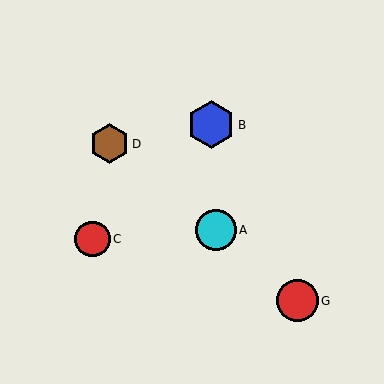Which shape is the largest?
The blue hexagon (labeled B) is the largest.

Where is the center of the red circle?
The center of the red circle is at (298, 301).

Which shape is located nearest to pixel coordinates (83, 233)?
The red circle (labeled C) at (92, 239) is nearest to that location.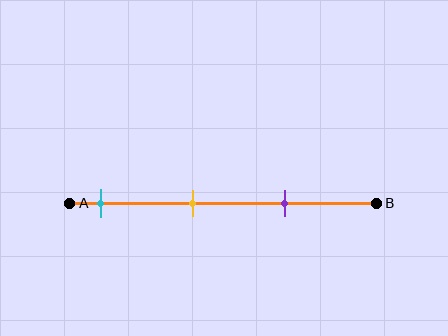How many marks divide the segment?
There are 3 marks dividing the segment.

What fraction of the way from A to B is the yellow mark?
The yellow mark is approximately 40% (0.4) of the way from A to B.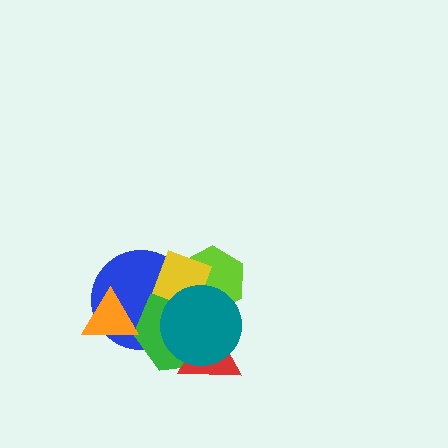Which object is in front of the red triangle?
The teal circle is in front of the red triangle.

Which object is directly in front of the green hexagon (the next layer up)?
The red triangle is directly in front of the green hexagon.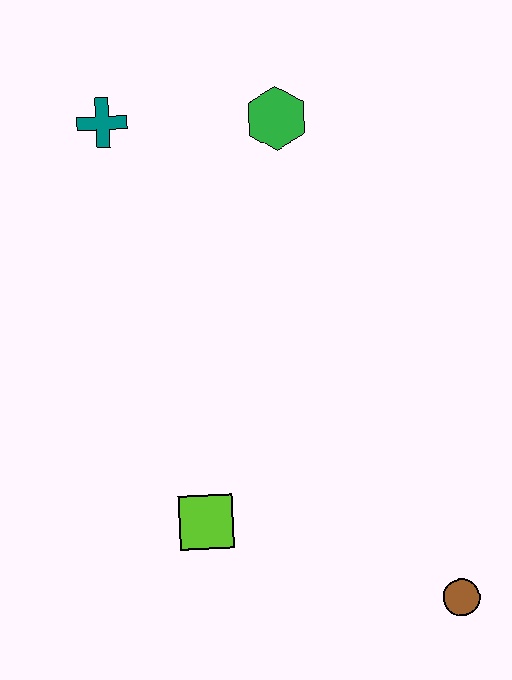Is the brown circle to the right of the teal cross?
Yes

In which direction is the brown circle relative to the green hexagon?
The brown circle is below the green hexagon.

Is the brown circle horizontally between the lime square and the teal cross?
No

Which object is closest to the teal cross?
The green hexagon is closest to the teal cross.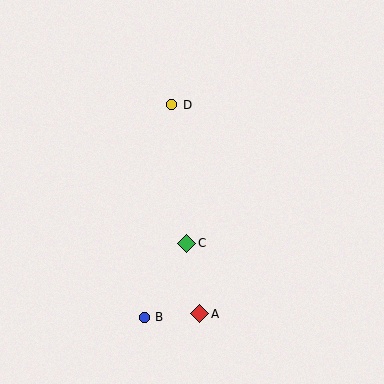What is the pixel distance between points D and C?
The distance between D and C is 140 pixels.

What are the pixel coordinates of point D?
Point D is at (172, 105).